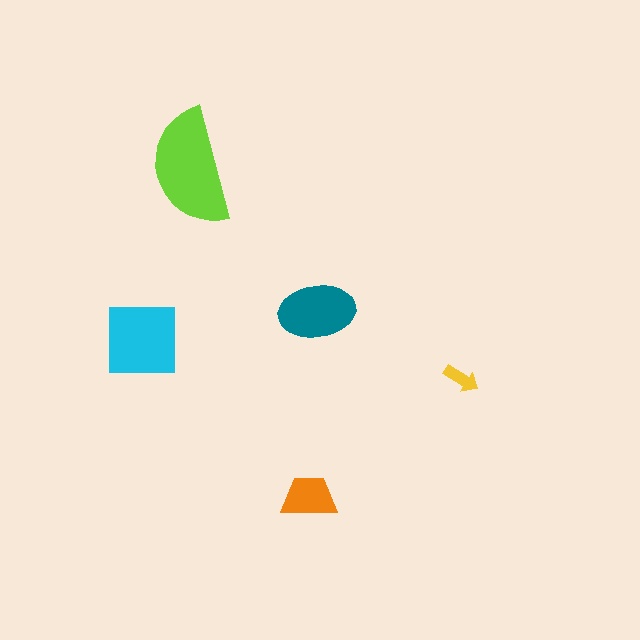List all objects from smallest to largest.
The yellow arrow, the orange trapezoid, the teal ellipse, the cyan square, the lime semicircle.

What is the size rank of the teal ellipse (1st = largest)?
3rd.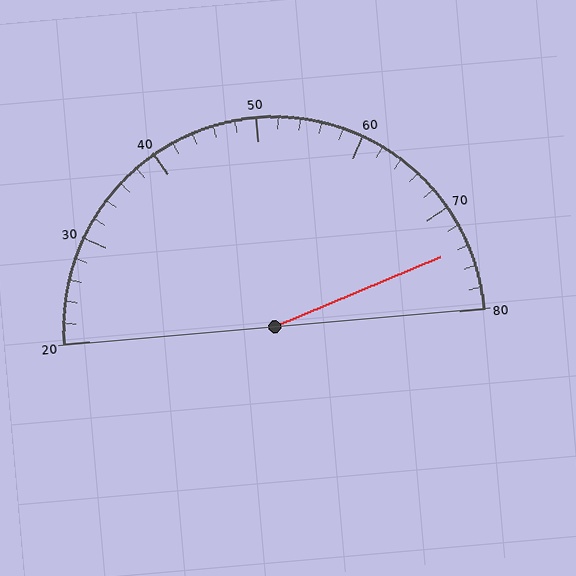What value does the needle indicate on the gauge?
The needle indicates approximately 74.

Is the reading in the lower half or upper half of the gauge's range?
The reading is in the upper half of the range (20 to 80).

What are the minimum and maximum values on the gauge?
The gauge ranges from 20 to 80.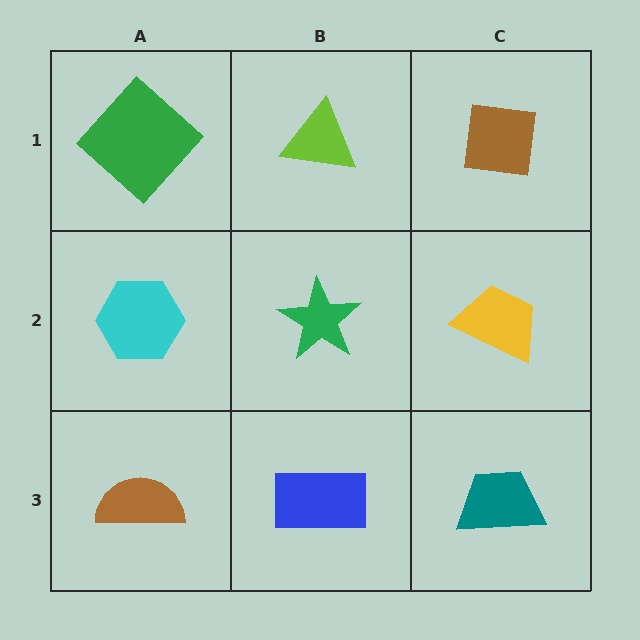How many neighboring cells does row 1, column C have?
2.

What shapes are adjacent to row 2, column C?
A brown square (row 1, column C), a teal trapezoid (row 3, column C), a green star (row 2, column B).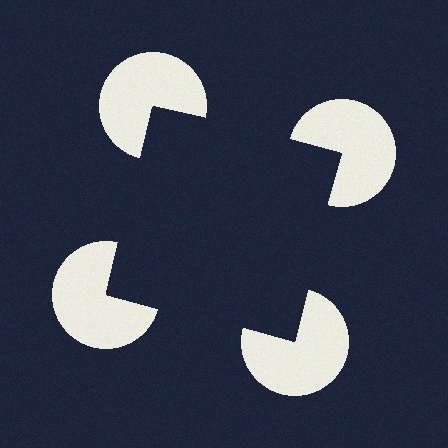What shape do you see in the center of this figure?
An illusory square — its edges are inferred from the aligned wedge cuts in the pac-man discs, not physically drawn.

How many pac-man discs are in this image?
There are 4 — one at each vertex of the illusory square.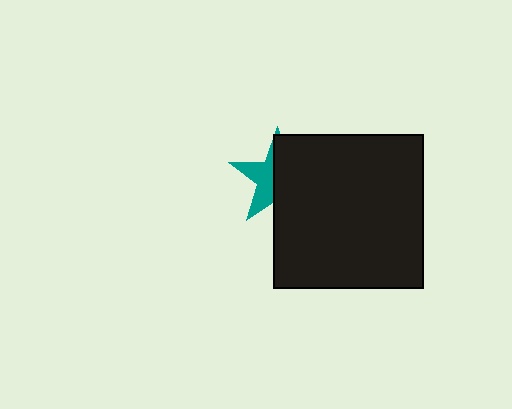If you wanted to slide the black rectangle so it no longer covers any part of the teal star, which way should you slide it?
Slide it right — that is the most direct way to separate the two shapes.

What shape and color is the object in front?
The object in front is a black rectangle.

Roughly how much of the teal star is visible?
A small part of it is visible (roughly 43%).